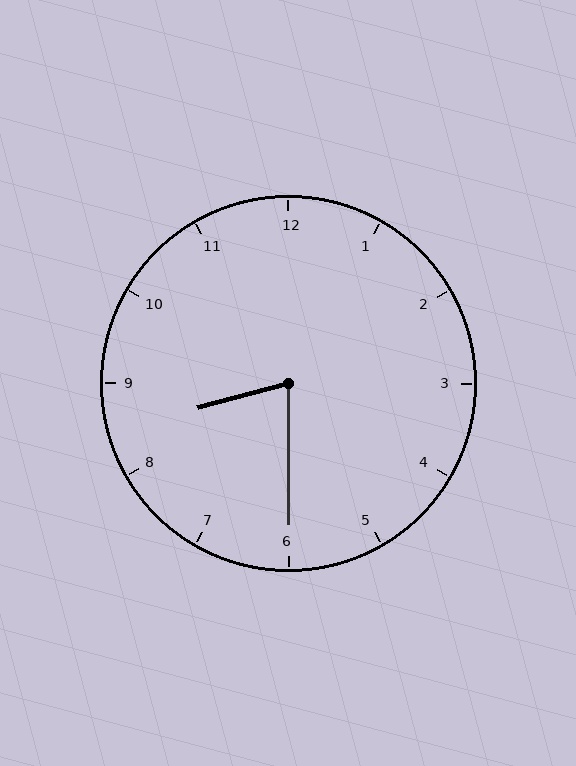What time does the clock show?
8:30.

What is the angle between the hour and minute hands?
Approximately 75 degrees.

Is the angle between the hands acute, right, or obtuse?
It is acute.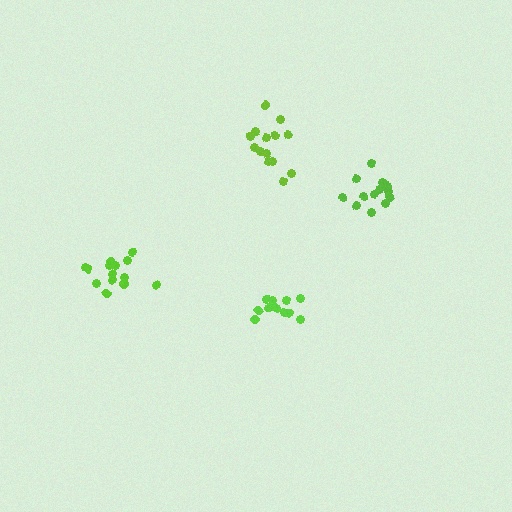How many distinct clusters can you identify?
There are 4 distinct clusters.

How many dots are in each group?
Group 1: 12 dots, Group 2: 14 dots, Group 3: 14 dots, Group 4: 14 dots (54 total).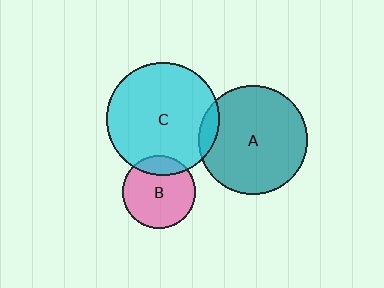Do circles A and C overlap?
Yes.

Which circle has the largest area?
Circle C (cyan).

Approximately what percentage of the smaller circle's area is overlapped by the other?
Approximately 10%.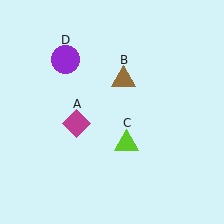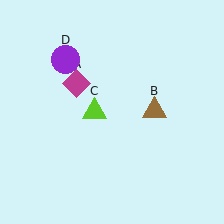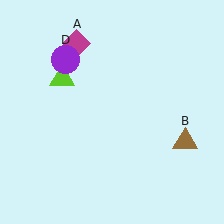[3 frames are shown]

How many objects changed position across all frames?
3 objects changed position: magenta diamond (object A), brown triangle (object B), lime triangle (object C).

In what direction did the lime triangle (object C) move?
The lime triangle (object C) moved up and to the left.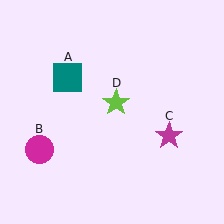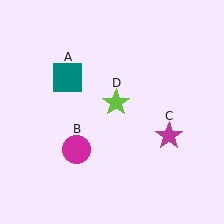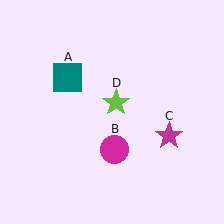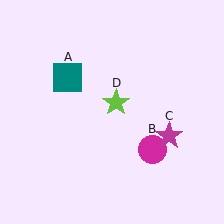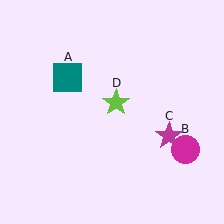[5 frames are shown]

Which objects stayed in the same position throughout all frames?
Teal square (object A) and magenta star (object C) and lime star (object D) remained stationary.